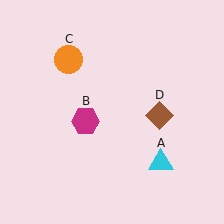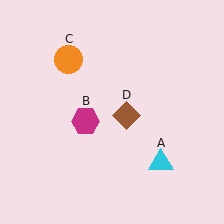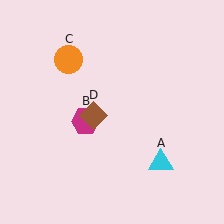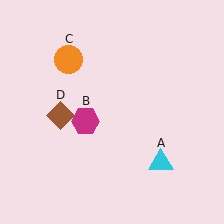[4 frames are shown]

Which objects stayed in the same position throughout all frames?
Cyan triangle (object A) and magenta hexagon (object B) and orange circle (object C) remained stationary.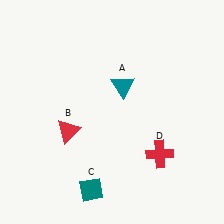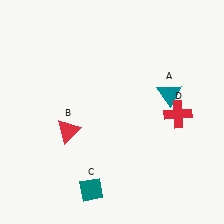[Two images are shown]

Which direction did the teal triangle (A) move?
The teal triangle (A) moved right.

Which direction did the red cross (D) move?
The red cross (D) moved up.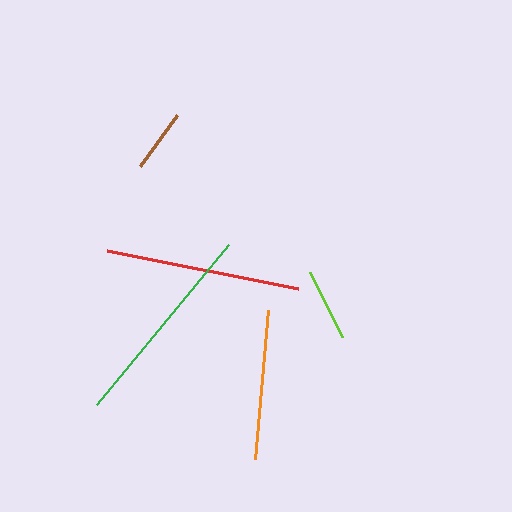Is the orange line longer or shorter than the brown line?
The orange line is longer than the brown line.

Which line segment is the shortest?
The brown line is the shortest at approximately 63 pixels.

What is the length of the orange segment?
The orange segment is approximately 149 pixels long.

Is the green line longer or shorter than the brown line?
The green line is longer than the brown line.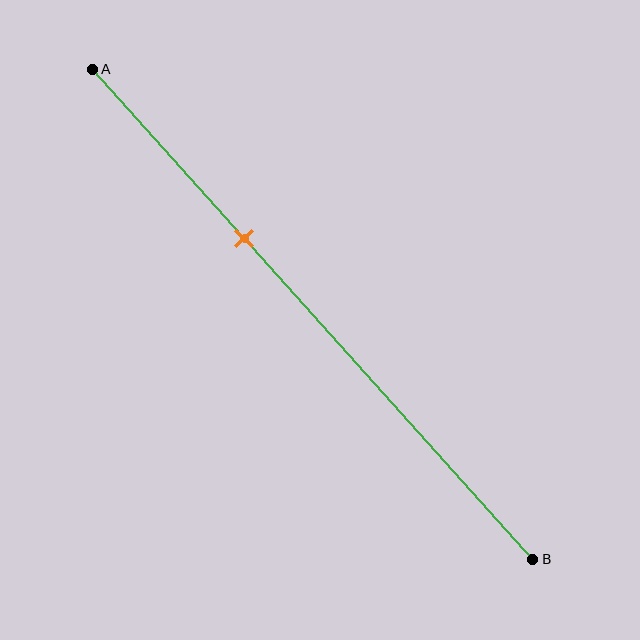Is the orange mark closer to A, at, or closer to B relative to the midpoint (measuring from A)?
The orange mark is closer to point A than the midpoint of segment AB.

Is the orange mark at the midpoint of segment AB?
No, the mark is at about 35% from A, not at the 50% midpoint.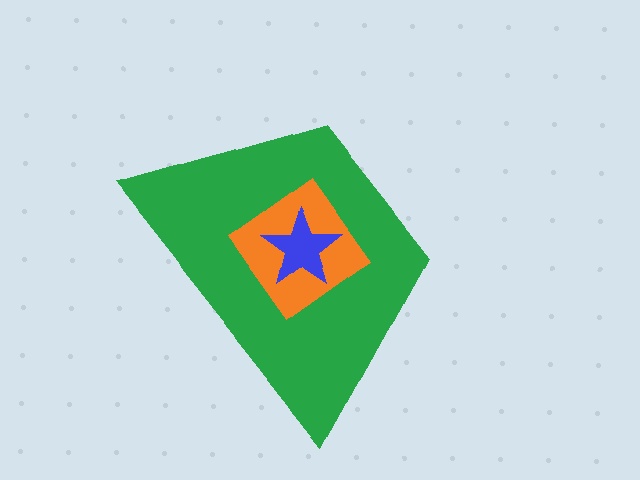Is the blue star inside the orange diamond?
Yes.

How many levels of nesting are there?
3.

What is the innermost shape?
The blue star.